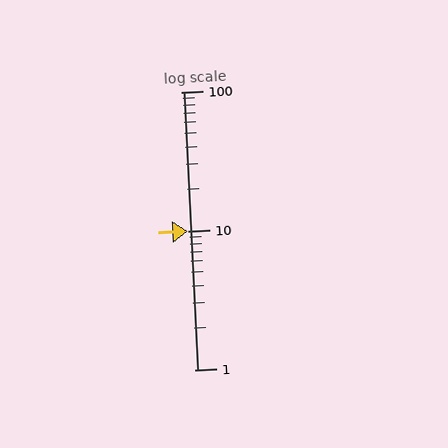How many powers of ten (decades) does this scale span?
The scale spans 2 decades, from 1 to 100.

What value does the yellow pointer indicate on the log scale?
The pointer indicates approximately 10.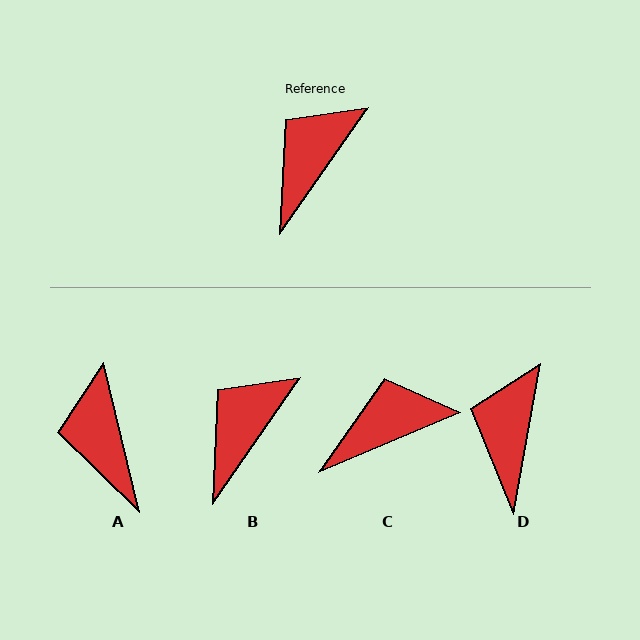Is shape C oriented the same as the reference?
No, it is off by about 32 degrees.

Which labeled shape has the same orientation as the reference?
B.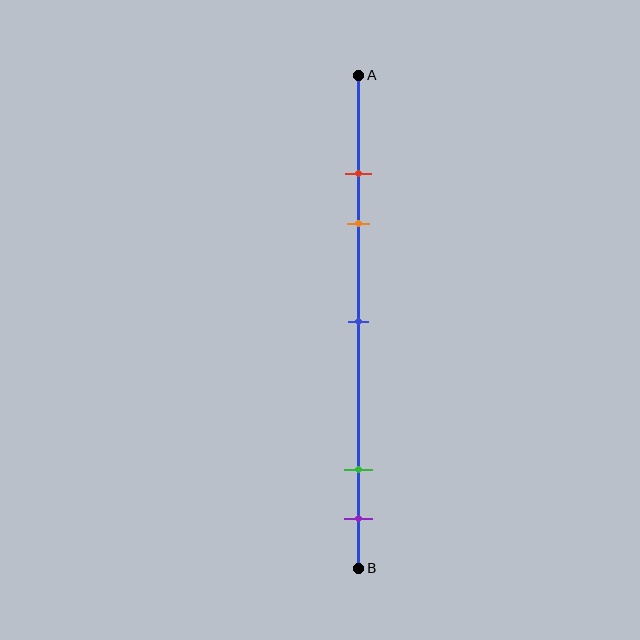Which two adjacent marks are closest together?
The red and orange marks are the closest adjacent pair.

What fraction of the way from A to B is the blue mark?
The blue mark is approximately 50% (0.5) of the way from A to B.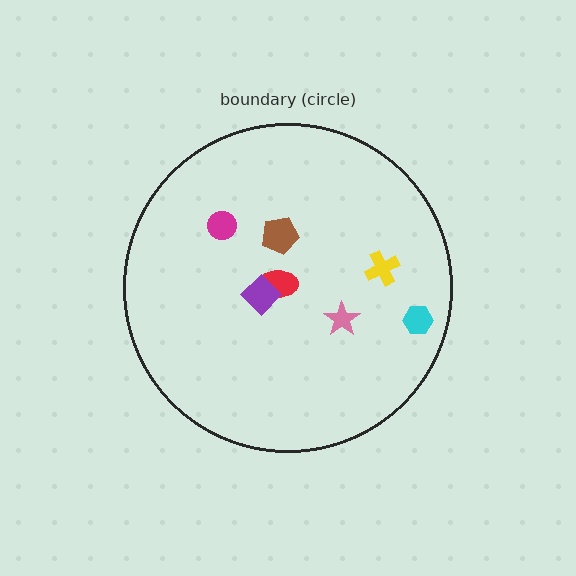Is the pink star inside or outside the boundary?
Inside.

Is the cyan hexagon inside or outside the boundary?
Inside.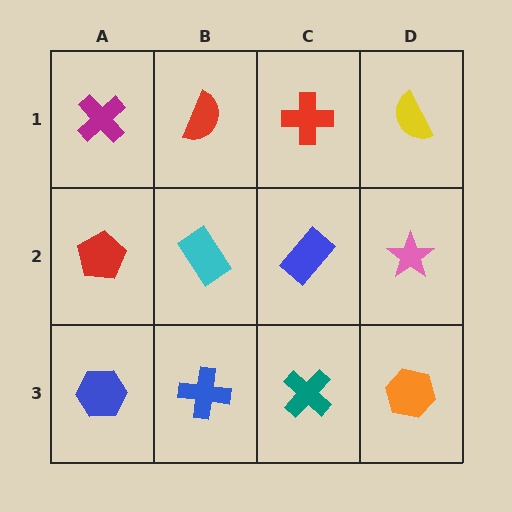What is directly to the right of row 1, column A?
A red semicircle.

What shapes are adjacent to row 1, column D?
A pink star (row 2, column D), a red cross (row 1, column C).